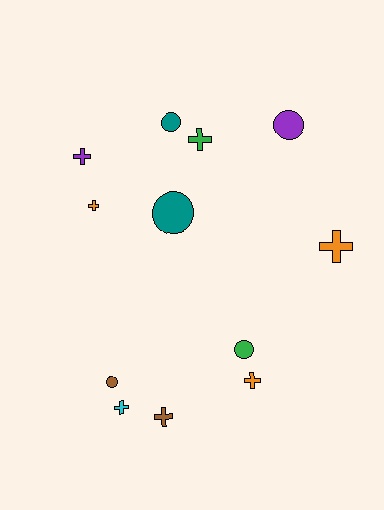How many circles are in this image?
There are 5 circles.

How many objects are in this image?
There are 12 objects.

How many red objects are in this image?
There are no red objects.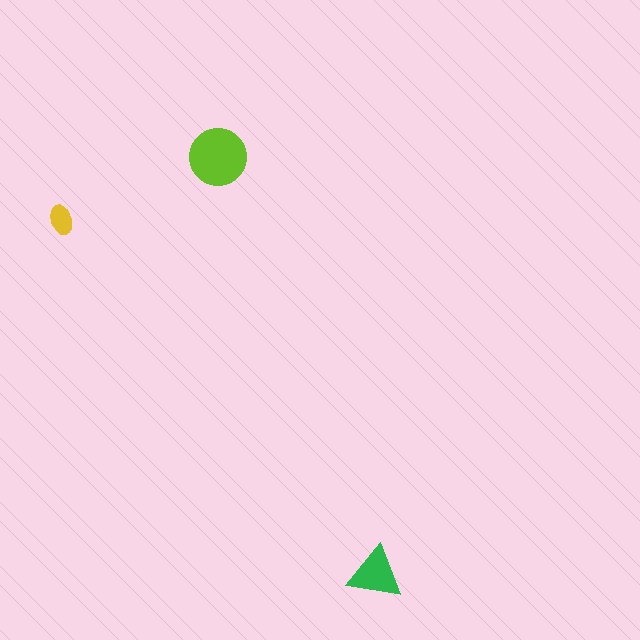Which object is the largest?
The lime circle.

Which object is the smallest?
The yellow ellipse.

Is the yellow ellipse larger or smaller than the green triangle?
Smaller.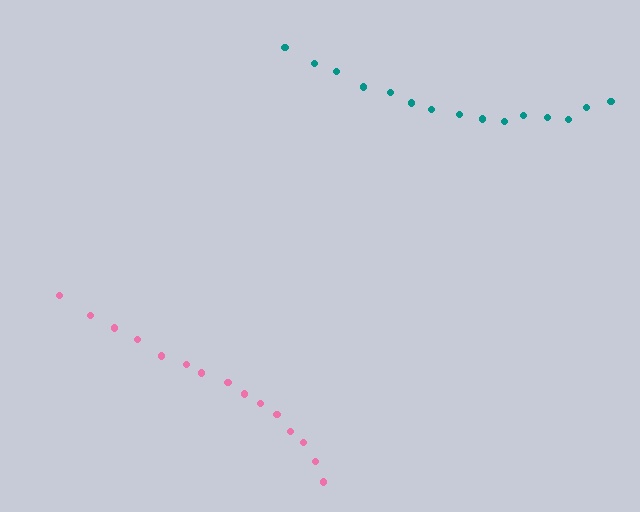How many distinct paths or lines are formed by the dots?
There are 2 distinct paths.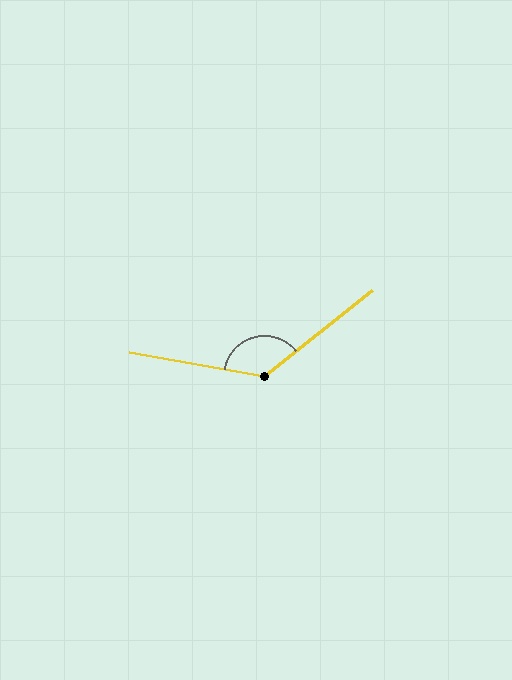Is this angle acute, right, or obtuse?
It is obtuse.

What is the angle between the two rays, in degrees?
Approximately 132 degrees.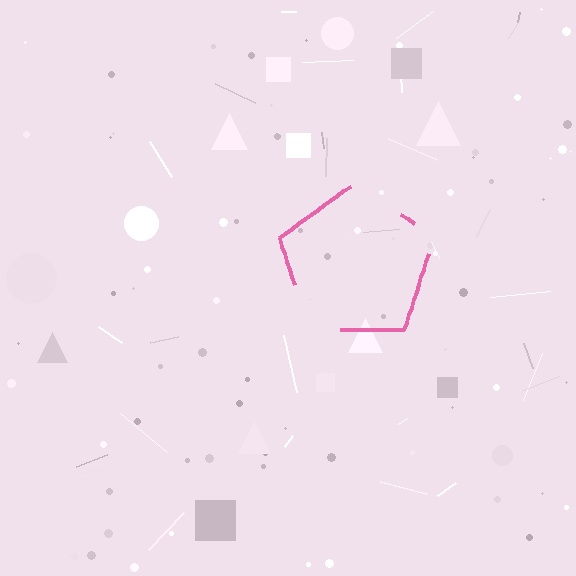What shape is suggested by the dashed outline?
The dashed outline suggests a pentagon.